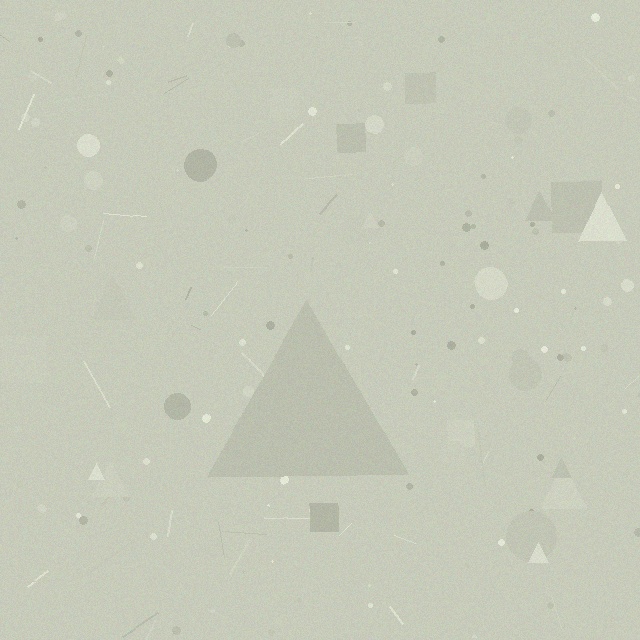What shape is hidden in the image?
A triangle is hidden in the image.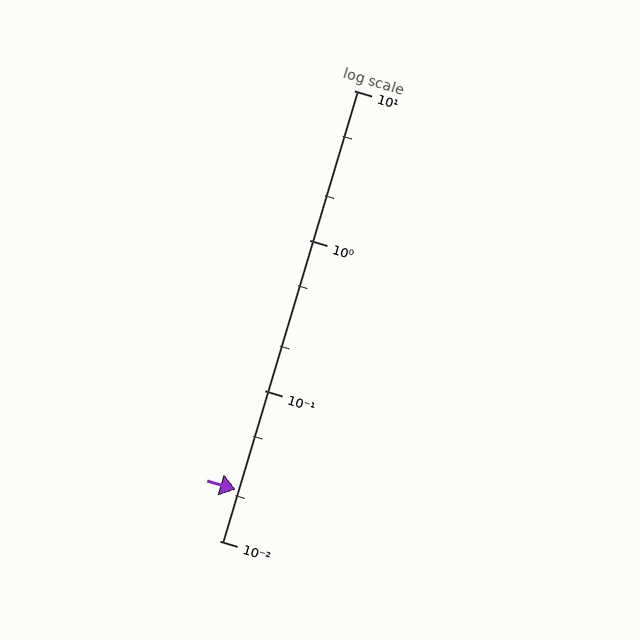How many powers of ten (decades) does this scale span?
The scale spans 3 decades, from 0.01 to 10.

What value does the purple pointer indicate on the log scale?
The pointer indicates approximately 0.022.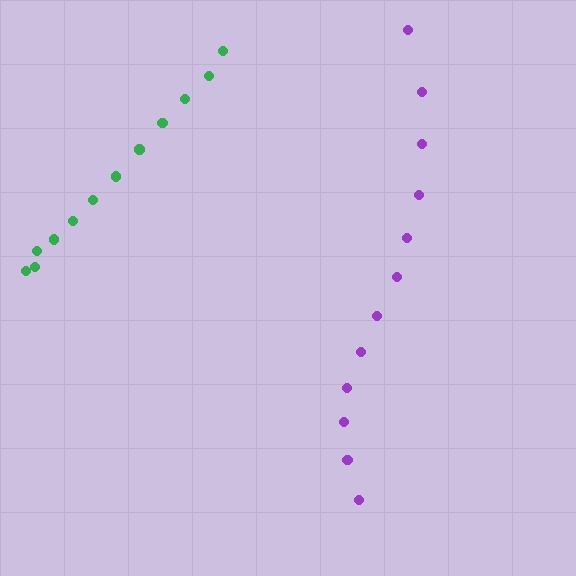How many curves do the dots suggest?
There are 2 distinct paths.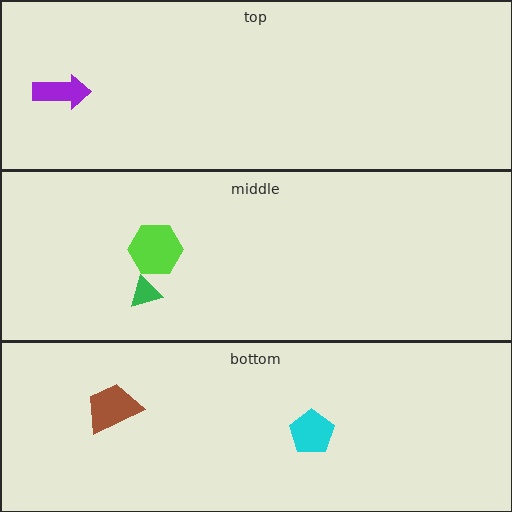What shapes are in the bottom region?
The brown trapezoid, the cyan pentagon.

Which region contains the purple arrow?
The top region.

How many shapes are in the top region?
1.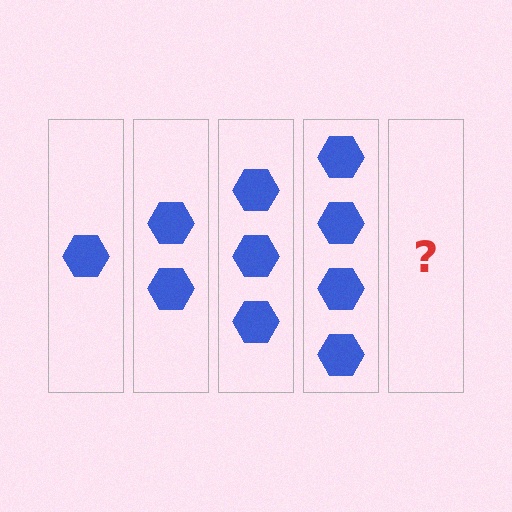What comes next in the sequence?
The next element should be 5 hexagons.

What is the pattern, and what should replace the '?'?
The pattern is that each step adds one more hexagon. The '?' should be 5 hexagons.